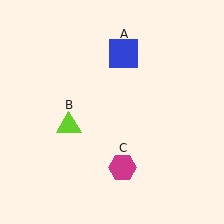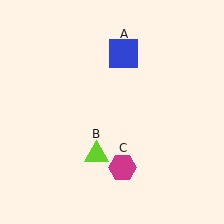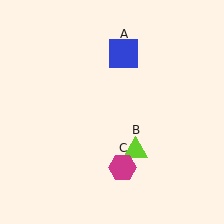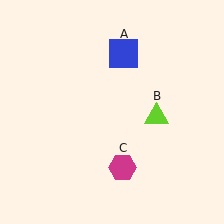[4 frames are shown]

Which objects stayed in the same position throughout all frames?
Blue square (object A) and magenta hexagon (object C) remained stationary.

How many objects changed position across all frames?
1 object changed position: lime triangle (object B).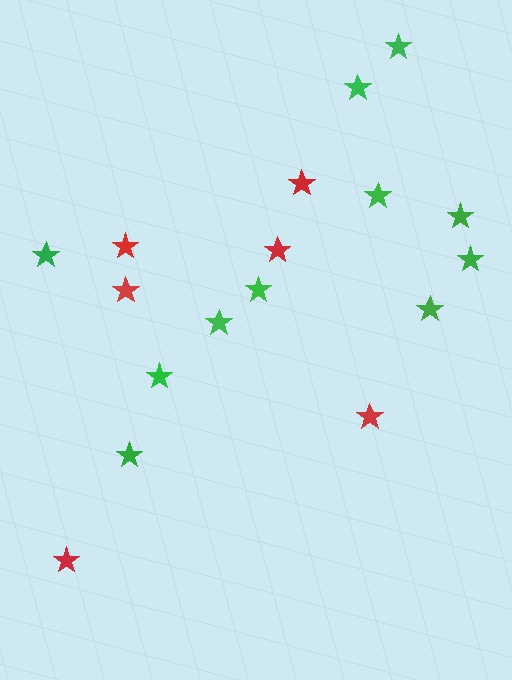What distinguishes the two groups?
There are 2 groups: one group of green stars (11) and one group of red stars (6).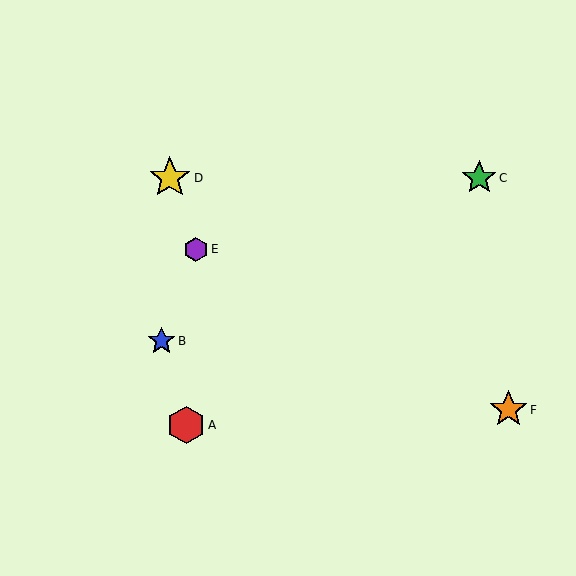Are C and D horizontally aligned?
Yes, both are at y≈178.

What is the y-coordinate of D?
Object D is at y≈178.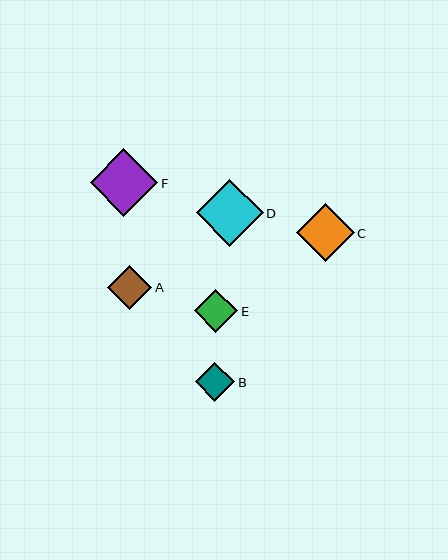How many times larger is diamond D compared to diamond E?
Diamond D is approximately 1.6 times the size of diamond E.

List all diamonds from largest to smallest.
From largest to smallest: F, D, C, A, E, B.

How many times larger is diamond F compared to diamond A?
Diamond F is approximately 1.5 times the size of diamond A.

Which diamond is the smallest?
Diamond B is the smallest with a size of approximately 39 pixels.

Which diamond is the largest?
Diamond F is the largest with a size of approximately 67 pixels.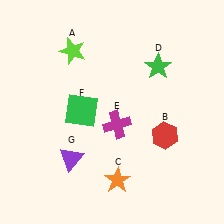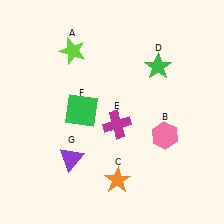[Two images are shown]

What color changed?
The hexagon (B) changed from red in Image 1 to pink in Image 2.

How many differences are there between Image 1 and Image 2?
There is 1 difference between the two images.